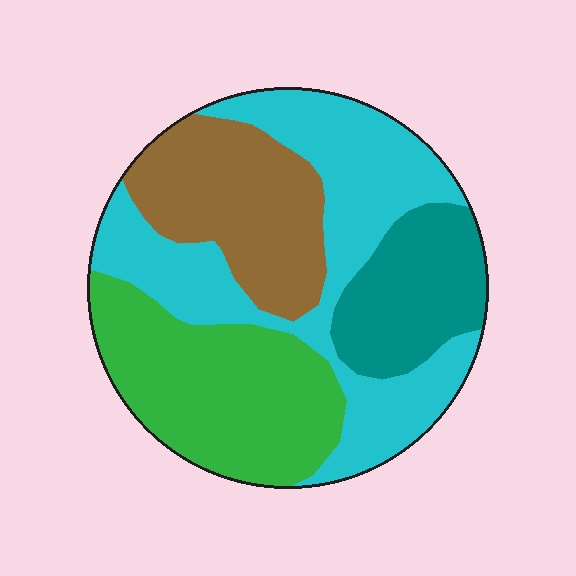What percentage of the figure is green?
Green covers 27% of the figure.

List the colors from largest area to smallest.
From largest to smallest: cyan, green, brown, teal.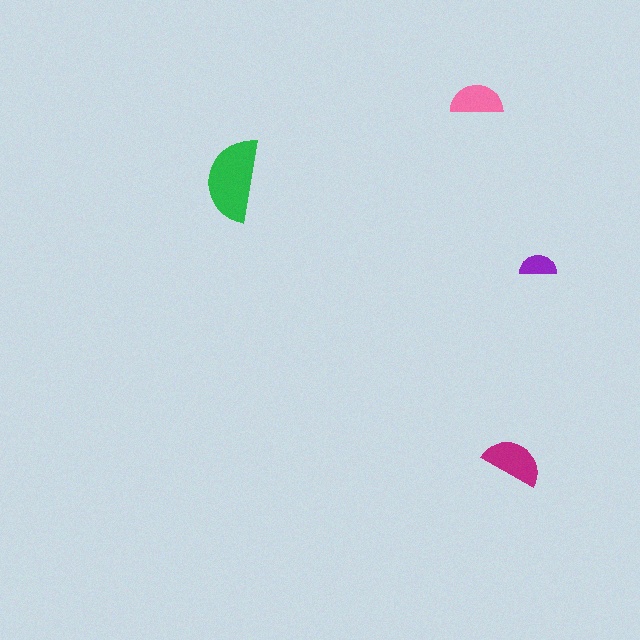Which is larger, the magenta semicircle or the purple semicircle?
The magenta one.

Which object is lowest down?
The magenta semicircle is bottommost.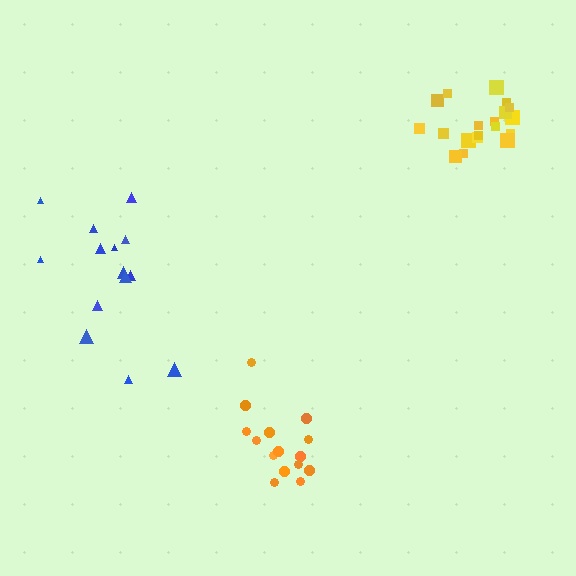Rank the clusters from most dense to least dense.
yellow, orange, blue.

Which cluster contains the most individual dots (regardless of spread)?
Yellow (19).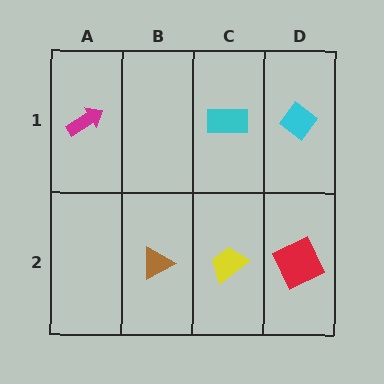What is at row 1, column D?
A cyan diamond.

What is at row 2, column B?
A brown triangle.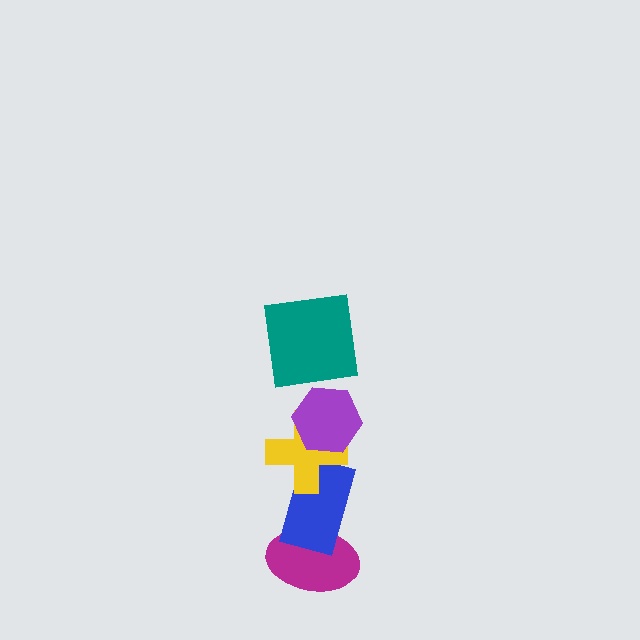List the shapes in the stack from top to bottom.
From top to bottom: the teal square, the purple hexagon, the yellow cross, the blue rectangle, the magenta ellipse.